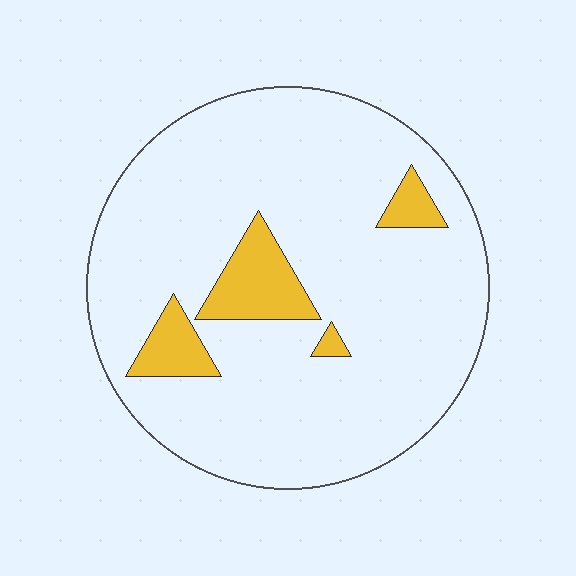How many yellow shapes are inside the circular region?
4.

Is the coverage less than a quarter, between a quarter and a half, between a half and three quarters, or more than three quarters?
Less than a quarter.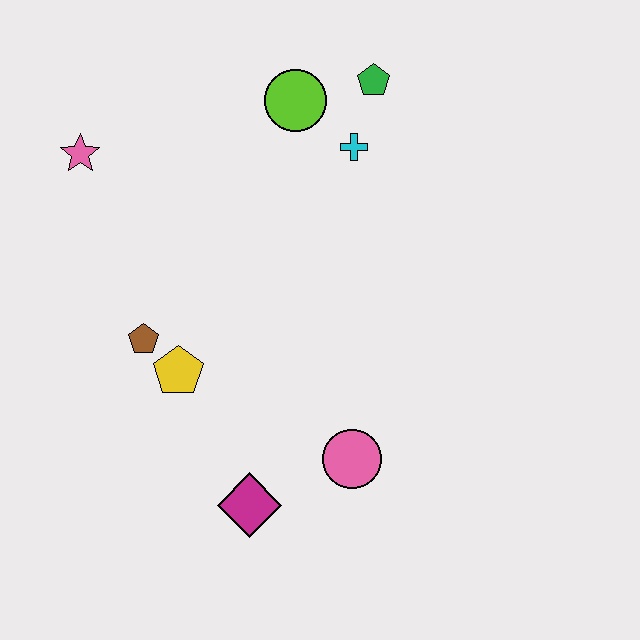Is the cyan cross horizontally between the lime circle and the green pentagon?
Yes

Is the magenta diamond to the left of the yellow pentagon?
No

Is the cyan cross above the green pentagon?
No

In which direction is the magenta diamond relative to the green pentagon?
The magenta diamond is below the green pentagon.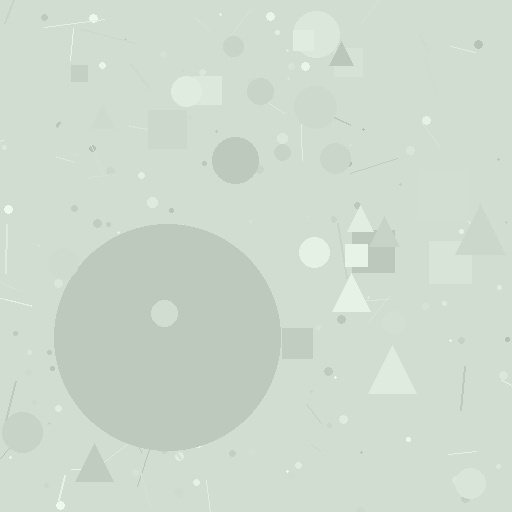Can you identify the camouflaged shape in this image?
The camouflaged shape is a circle.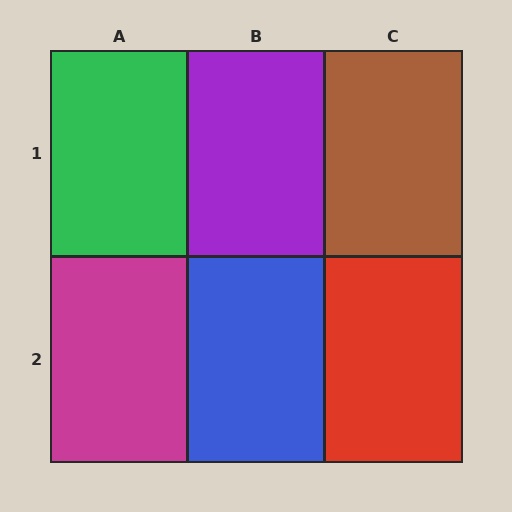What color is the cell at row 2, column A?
Magenta.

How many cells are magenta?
1 cell is magenta.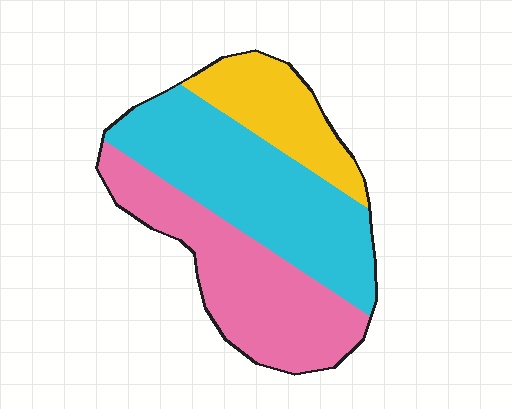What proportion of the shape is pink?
Pink takes up between a third and a half of the shape.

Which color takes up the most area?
Cyan, at roughly 45%.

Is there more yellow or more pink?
Pink.